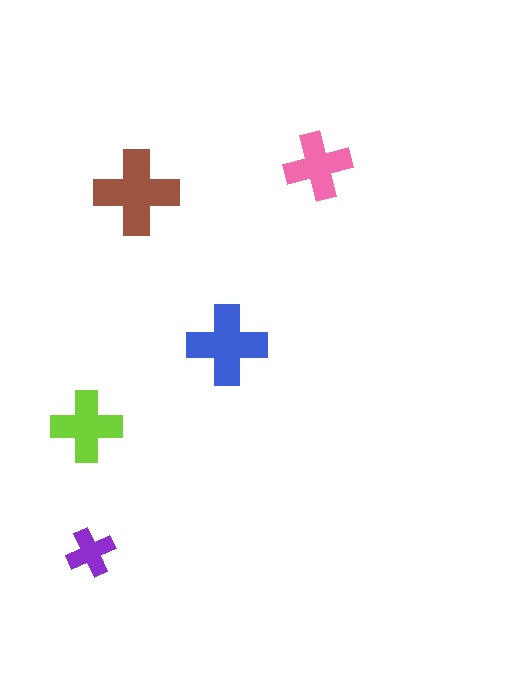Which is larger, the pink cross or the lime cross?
The lime one.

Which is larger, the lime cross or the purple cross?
The lime one.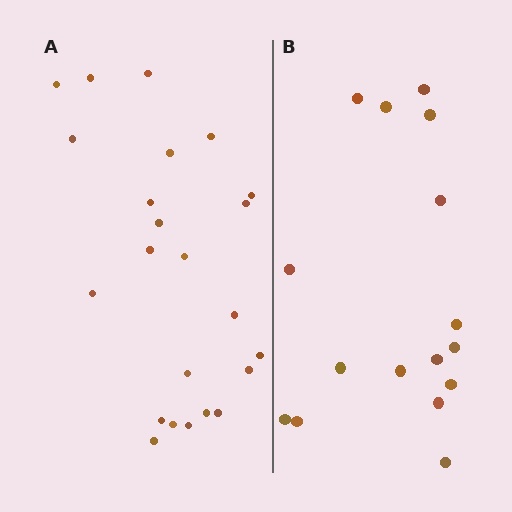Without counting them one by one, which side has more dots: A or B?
Region A (the left region) has more dots.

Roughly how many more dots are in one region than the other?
Region A has roughly 8 or so more dots than region B.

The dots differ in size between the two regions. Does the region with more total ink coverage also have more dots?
No. Region B has more total ink coverage because its dots are larger, but region A actually contains more individual dots. Total area can be misleading — the number of items is what matters here.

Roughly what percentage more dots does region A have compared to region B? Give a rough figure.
About 45% more.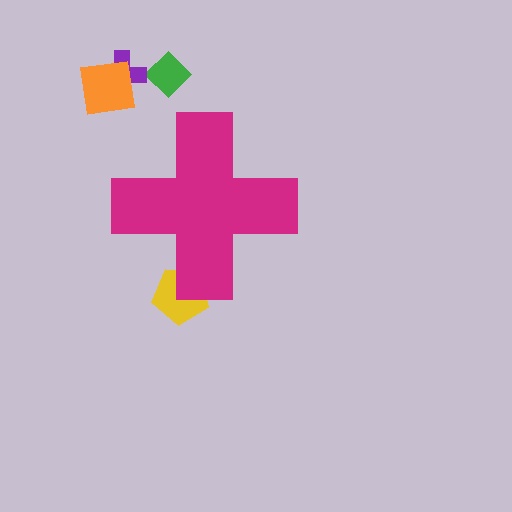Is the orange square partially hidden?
No, the orange square is fully visible.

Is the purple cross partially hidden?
No, the purple cross is fully visible.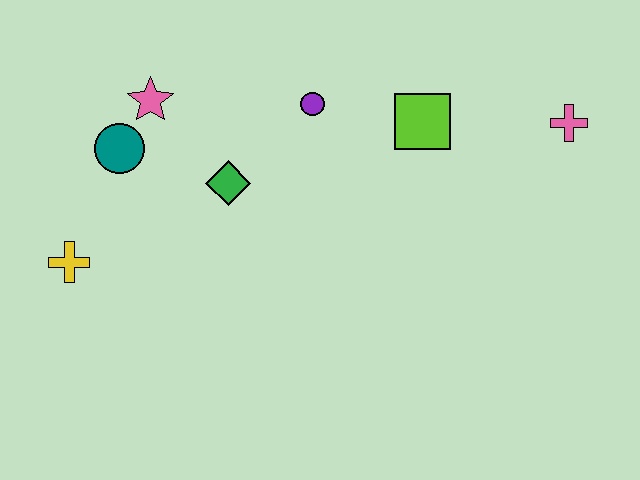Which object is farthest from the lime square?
The yellow cross is farthest from the lime square.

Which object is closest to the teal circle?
The pink star is closest to the teal circle.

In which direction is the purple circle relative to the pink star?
The purple circle is to the right of the pink star.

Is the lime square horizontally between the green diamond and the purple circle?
No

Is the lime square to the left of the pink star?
No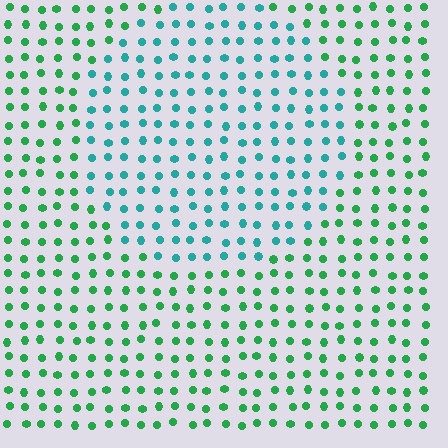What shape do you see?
I see a circle.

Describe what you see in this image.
The image is filled with small green elements in a uniform arrangement. A circle-shaped region is visible where the elements are tinted to a slightly different hue, forming a subtle color boundary.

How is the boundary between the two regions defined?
The boundary is defined purely by a slight shift in hue (about 40 degrees). Spacing, size, and orientation are identical on both sides.